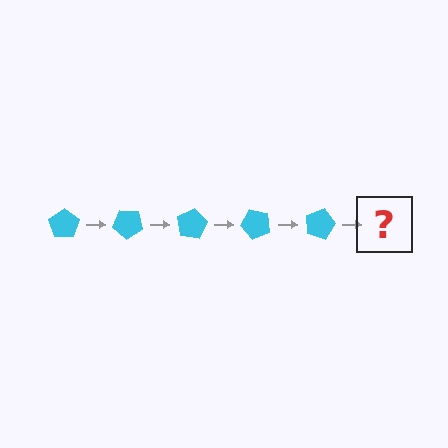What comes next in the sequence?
The next element should be a cyan pentagon rotated 200 degrees.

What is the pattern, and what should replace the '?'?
The pattern is that the pentagon rotates 40 degrees each step. The '?' should be a cyan pentagon rotated 200 degrees.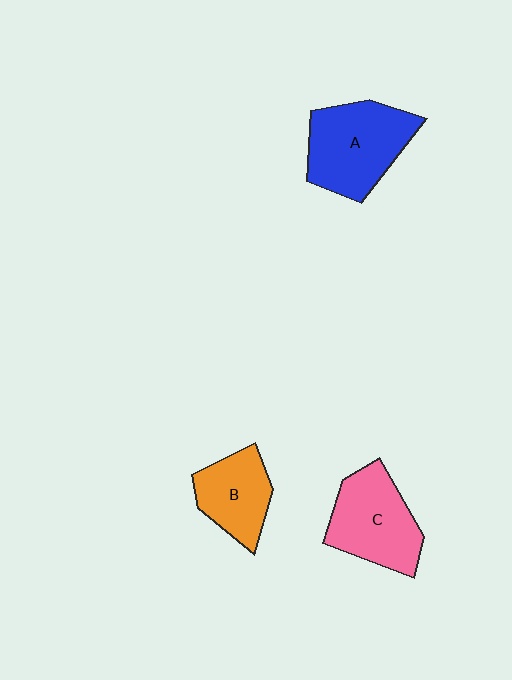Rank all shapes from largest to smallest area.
From largest to smallest: A (blue), C (pink), B (orange).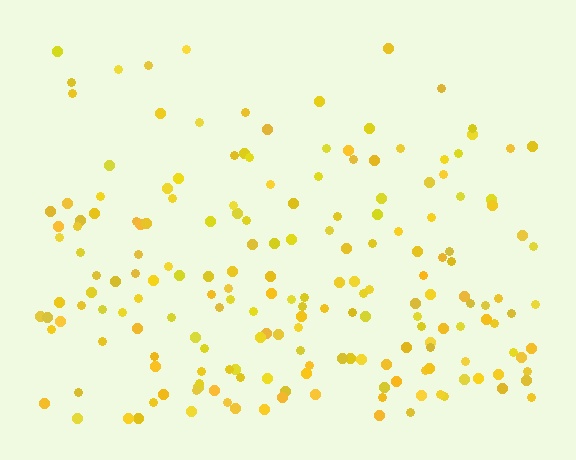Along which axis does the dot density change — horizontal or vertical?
Vertical.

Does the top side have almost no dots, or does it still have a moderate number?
Still a moderate number, just noticeably fewer than the bottom.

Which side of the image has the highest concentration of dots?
The bottom.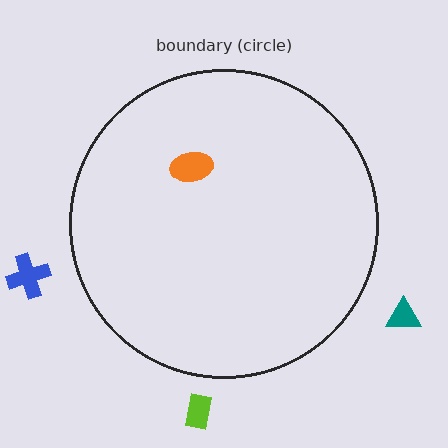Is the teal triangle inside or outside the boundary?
Outside.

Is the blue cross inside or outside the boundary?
Outside.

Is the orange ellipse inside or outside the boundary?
Inside.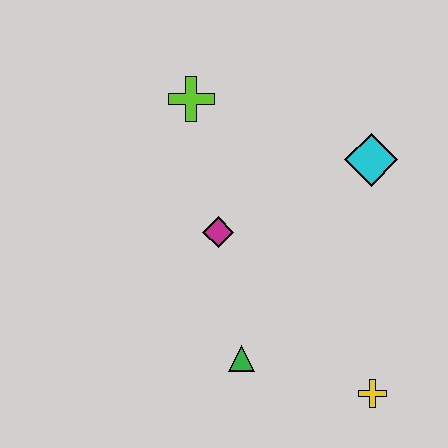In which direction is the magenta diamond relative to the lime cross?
The magenta diamond is below the lime cross.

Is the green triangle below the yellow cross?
No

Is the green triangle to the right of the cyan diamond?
No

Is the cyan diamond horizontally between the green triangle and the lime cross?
No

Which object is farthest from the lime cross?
The yellow cross is farthest from the lime cross.